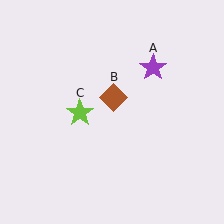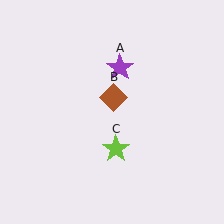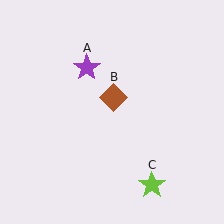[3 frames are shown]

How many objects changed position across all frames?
2 objects changed position: purple star (object A), lime star (object C).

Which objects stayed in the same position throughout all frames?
Brown diamond (object B) remained stationary.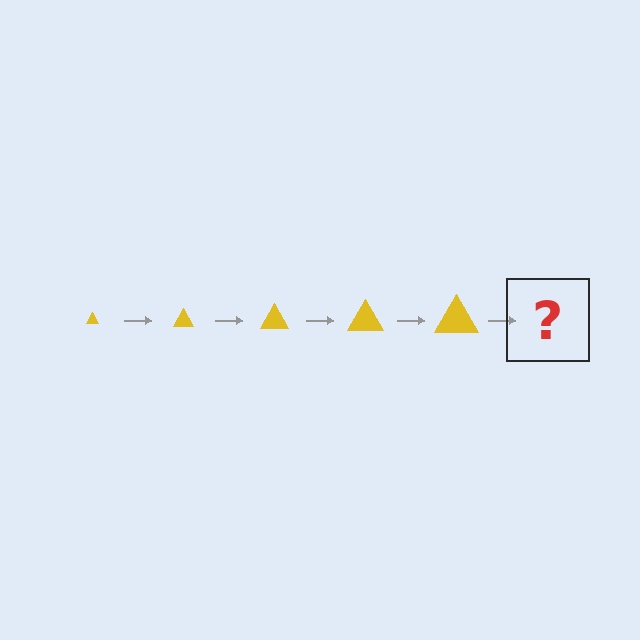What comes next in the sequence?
The next element should be a yellow triangle, larger than the previous one.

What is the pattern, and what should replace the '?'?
The pattern is that the triangle gets progressively larger each step. The '?' should be a yellow triangle, larger than the previous one.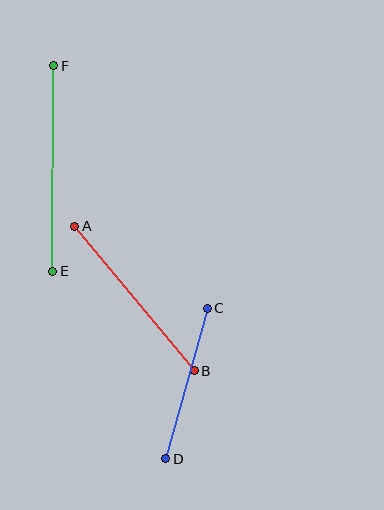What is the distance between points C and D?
The distance is approximately 156 pixels.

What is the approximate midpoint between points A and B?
The midpoint is at approximately (134, 299) pixels.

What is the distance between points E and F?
The distance is approximately 206 pixels.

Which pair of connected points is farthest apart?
Points E and F are farthest apart.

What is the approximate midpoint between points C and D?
The midpoint is at approximately (187, 383) pixels.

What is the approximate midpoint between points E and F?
The midpoint is at approximately (53, 169) pixels.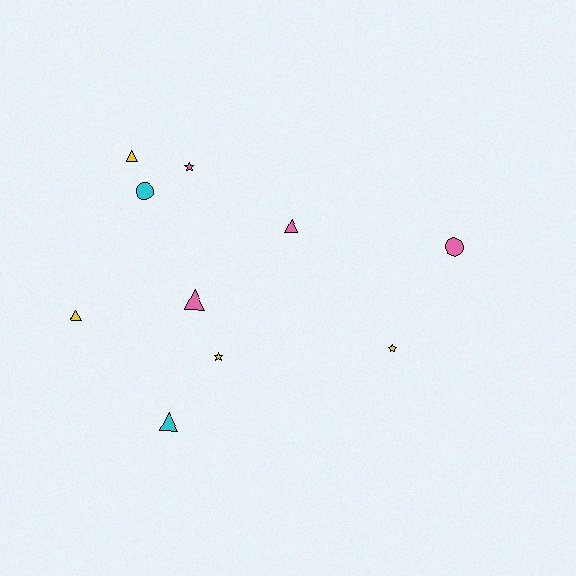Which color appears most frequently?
Yellow, with 4 objects.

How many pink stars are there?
There is 1 pink star.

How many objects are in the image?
There are 10 objects.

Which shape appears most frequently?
Triangle, with 5 objects.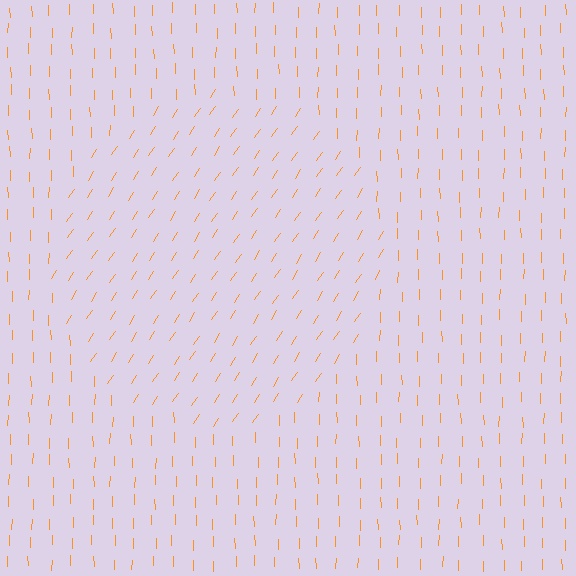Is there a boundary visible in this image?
Yes, there is a texture boundary formed by a change in line orientation.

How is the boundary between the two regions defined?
The boundary is defined purely by a change in line orientation (approximately 33 degrees difference). All lines are the same color and thickness.